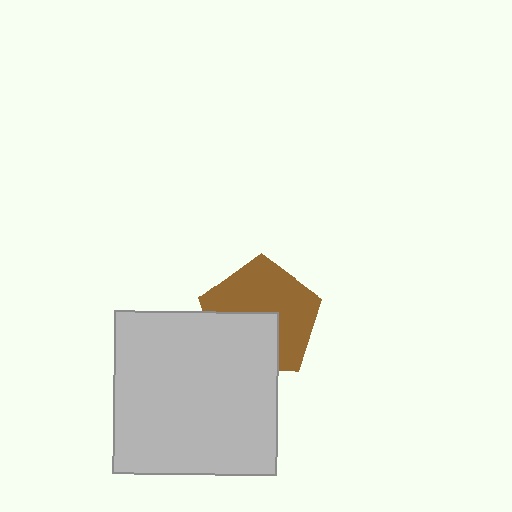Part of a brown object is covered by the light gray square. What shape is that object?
It is a pentagon.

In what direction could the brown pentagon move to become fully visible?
The brown pentagon could move up. That would shift it out from behind the light gray square entirely.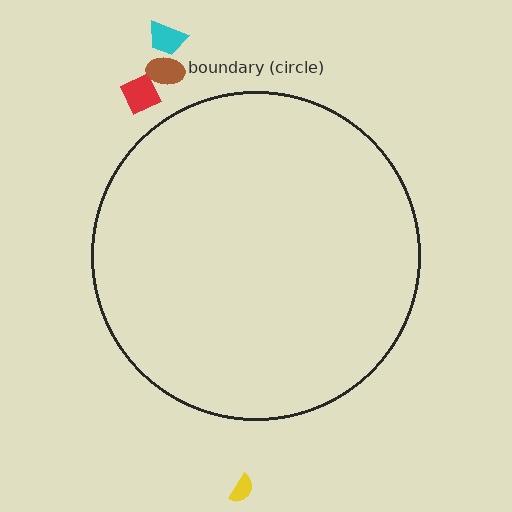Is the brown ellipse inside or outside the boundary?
Outside.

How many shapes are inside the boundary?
0 inside, 4 outside.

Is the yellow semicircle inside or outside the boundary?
Outside.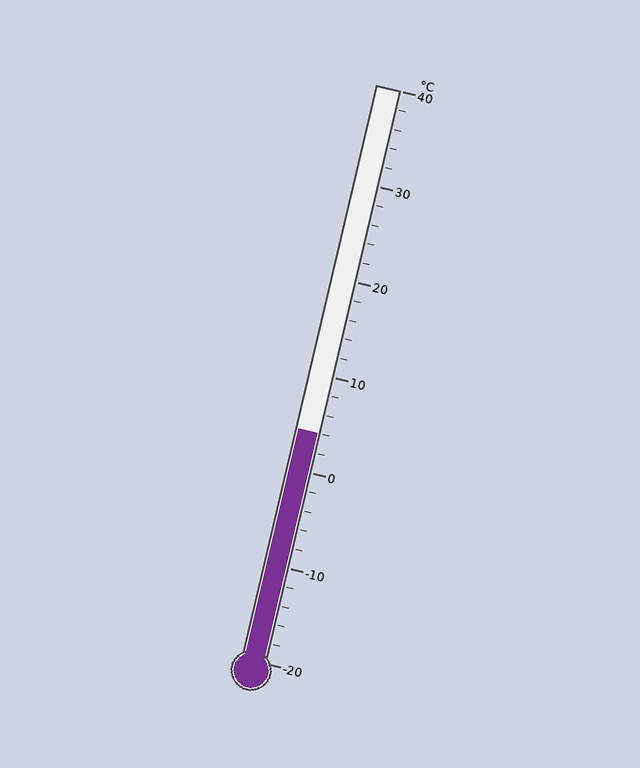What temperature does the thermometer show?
The thermometer shows approximately 4°C.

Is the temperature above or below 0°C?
The temperature is above 0°C.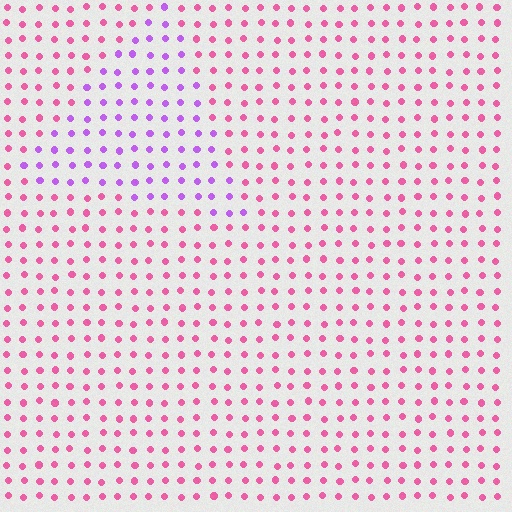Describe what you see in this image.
The image is filled with small pink elements in a uniform arrangement. A triangle-shaped region is visible where the elements are tinted to a slightly different hue, forming a subtle color boundary.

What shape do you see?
I see a triangle.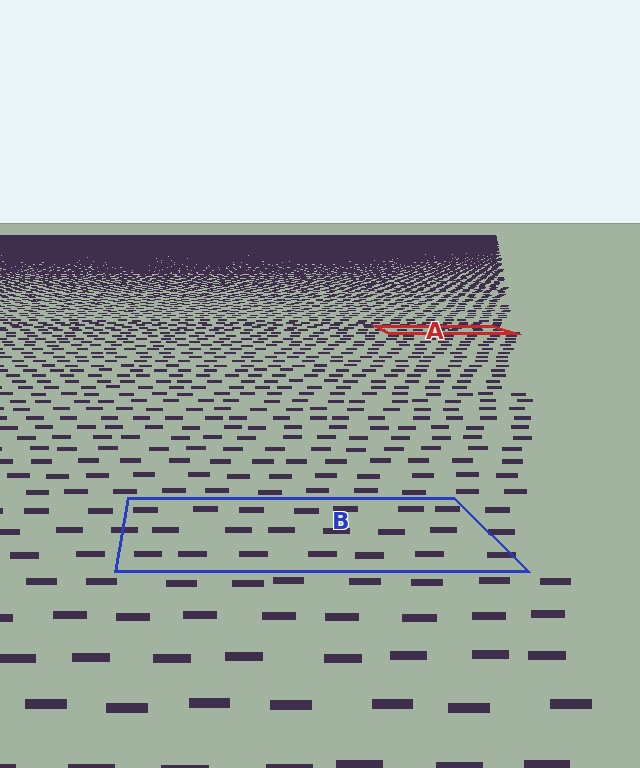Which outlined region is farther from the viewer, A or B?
Region A is farther from the viewer — the texture elements inside it appear smaller and more densely packed.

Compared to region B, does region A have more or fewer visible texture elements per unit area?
Region A has more texture elements per unit area — they are packed more densely because it is farther away.